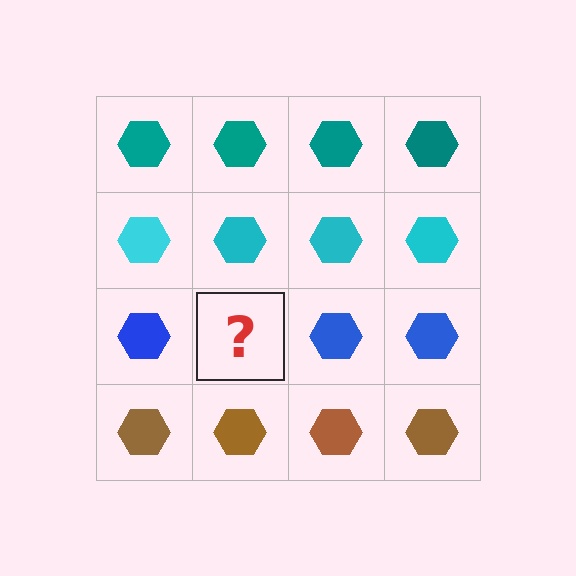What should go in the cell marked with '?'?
The missing cell should contain a blue hexagon.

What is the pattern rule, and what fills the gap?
The rule is that each row has a consistent color. The gap should be filled with a blue hexagon.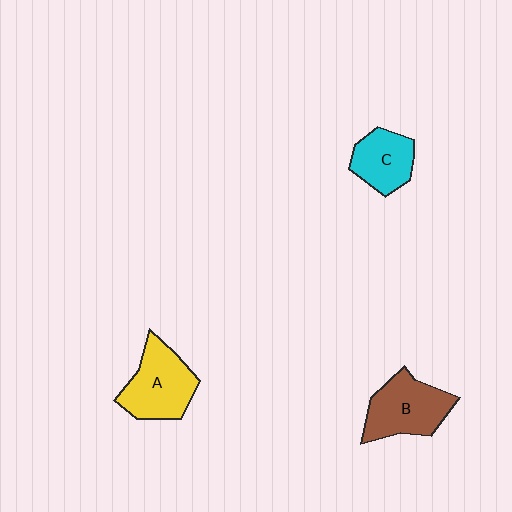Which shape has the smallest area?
Shape C (cyan).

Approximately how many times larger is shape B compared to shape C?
Approximately 1.4 times.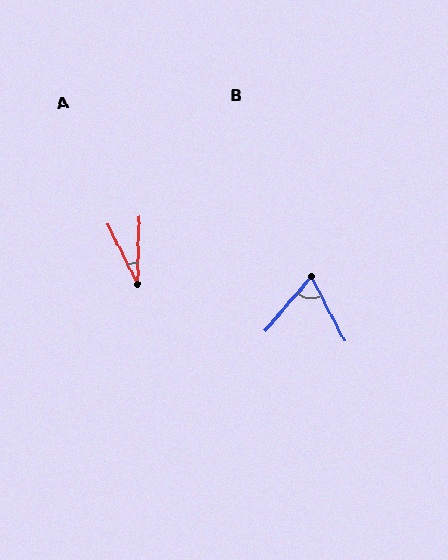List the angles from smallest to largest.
A (28°), B (68°).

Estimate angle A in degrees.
Approximately 28 degrees.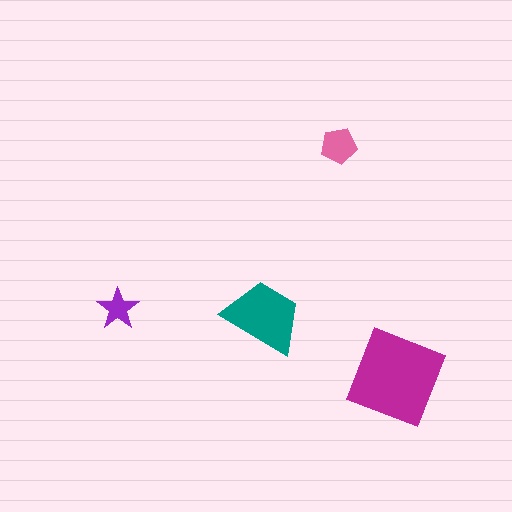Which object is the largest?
The magenta diamond.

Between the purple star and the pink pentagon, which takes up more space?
The pink pentagon.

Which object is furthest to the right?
The magenta diamond is rightmost.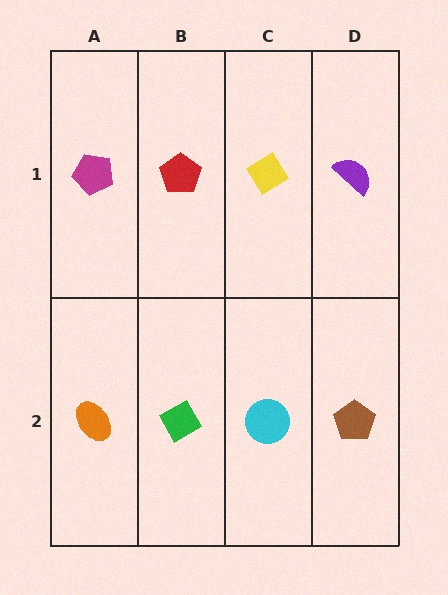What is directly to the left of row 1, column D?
A yellow diamond.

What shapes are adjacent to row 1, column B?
A green diamond (row 2, column B), a magenta pentagon (row 1, column A), a yellow diamond (row 1, column C).